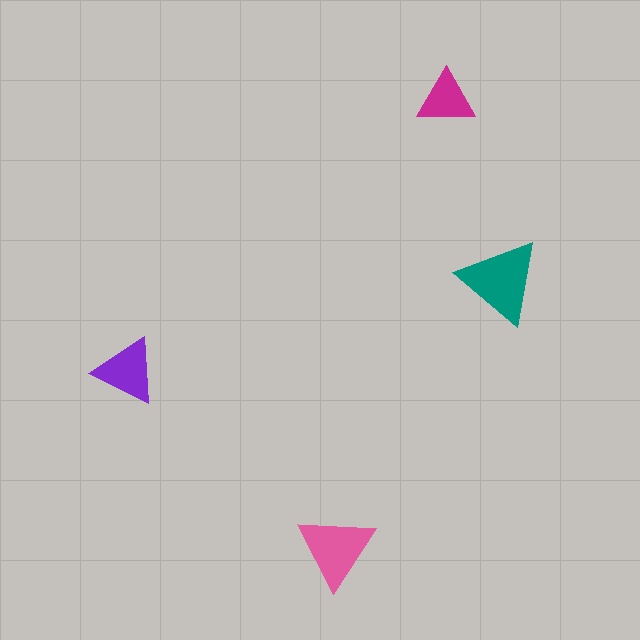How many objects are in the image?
There are 4 objects in the image.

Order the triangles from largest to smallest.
the teal one, the pink one, the purple one, the magenta one.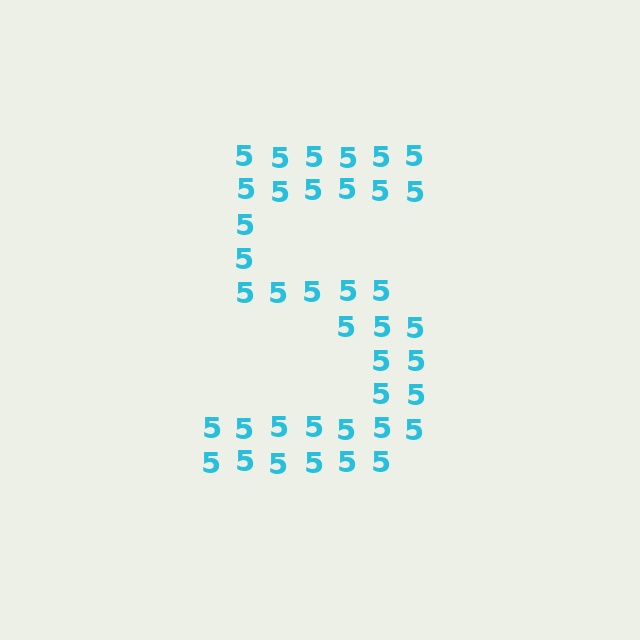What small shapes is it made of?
It is made of small digit 5's.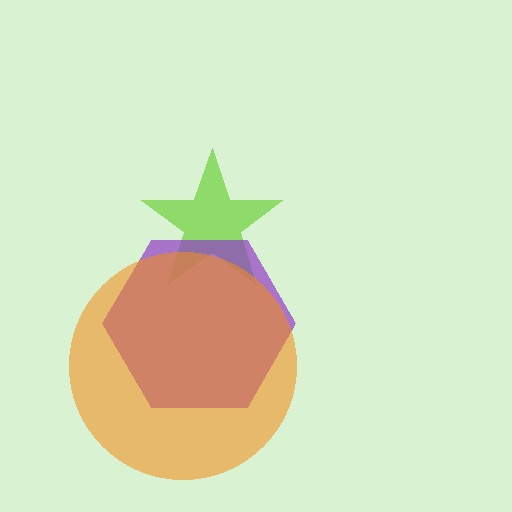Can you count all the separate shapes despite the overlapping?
Yes, there are 3 separate shapes.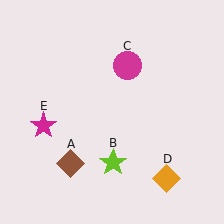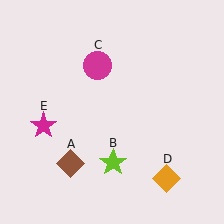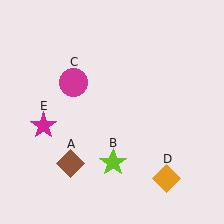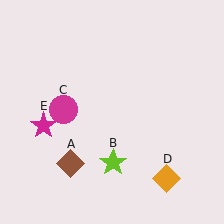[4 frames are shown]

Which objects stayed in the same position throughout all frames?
Brown diamond (object A) and lime star (object B) and orange diamond (object D) and magenta star (object E) remained stationary.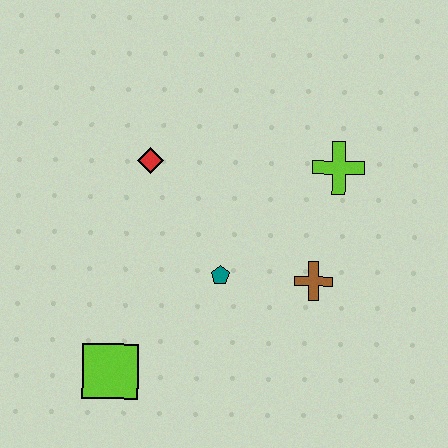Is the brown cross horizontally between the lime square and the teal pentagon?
No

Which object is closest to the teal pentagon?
The brown cross is closest to the teal pentagon.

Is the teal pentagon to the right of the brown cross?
No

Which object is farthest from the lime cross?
The lime square is farthest from the lime cross.